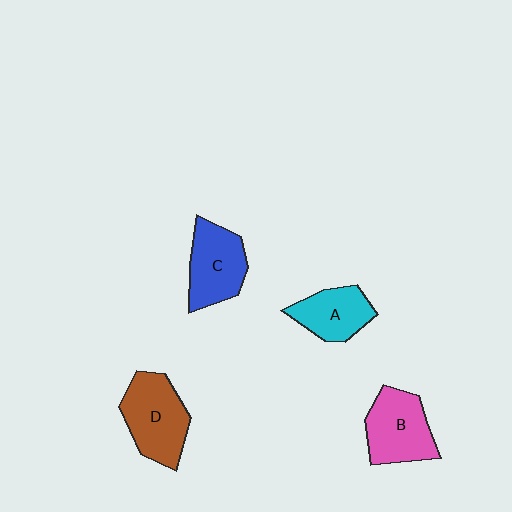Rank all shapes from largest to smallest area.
From largest to smallest: D (brown), B (pink), C (blue), A (cyan).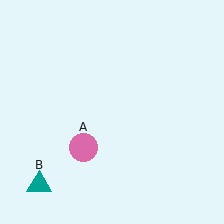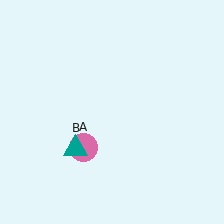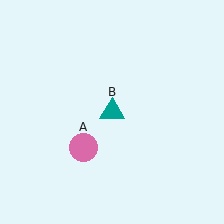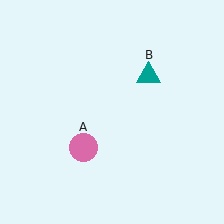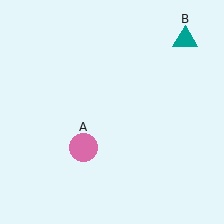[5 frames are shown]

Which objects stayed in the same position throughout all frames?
Pink circle (object A) remained stationary.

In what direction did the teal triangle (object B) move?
The teal triangle (object B) moved up and to the right.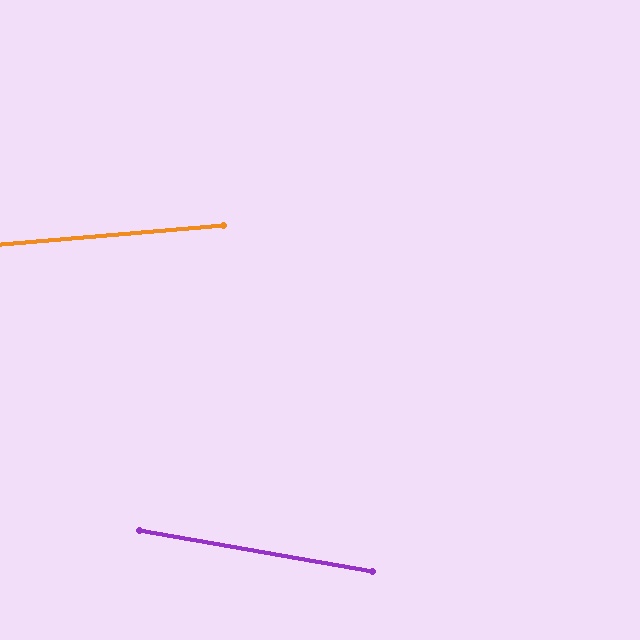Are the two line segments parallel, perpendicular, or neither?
Neither parallel nor perpendicular — they differ by about 15°.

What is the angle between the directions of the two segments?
Approximately 15 degrees.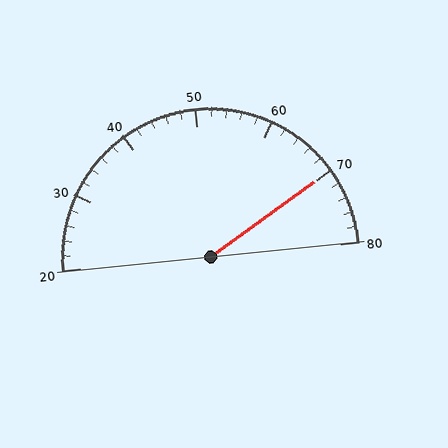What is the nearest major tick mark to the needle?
The nearest major tick mark is 70.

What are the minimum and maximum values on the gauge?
The gauge ranges from 20 to 80.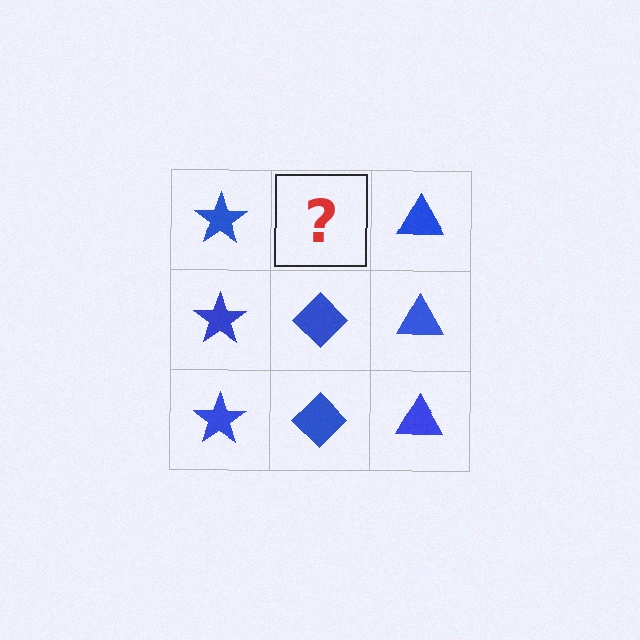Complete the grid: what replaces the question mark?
The question mark should be replaced with a blue diamond.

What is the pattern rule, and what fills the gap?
The rule is that each column has a consistent shape. The gap should be filled with a blue diamond.